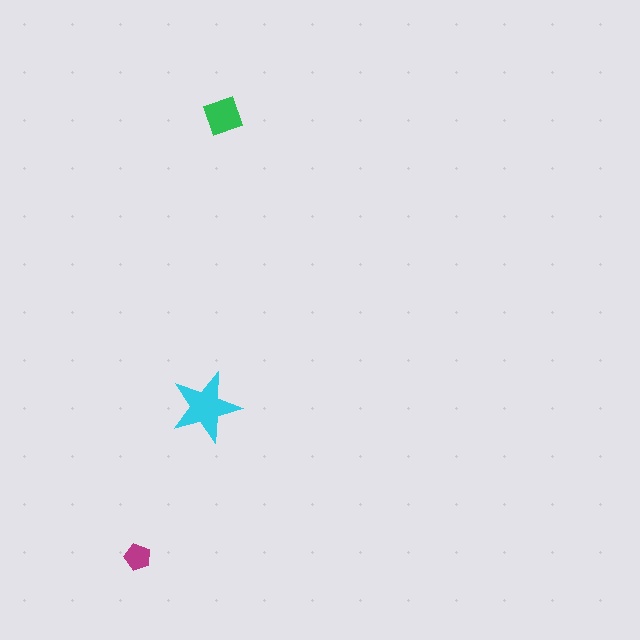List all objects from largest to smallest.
The cyan star, the green diamond, the magenta pentagon.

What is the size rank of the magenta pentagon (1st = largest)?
3rd.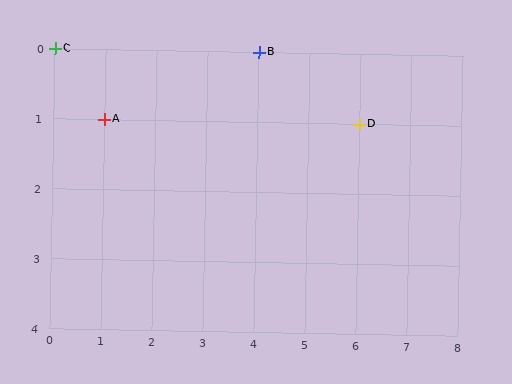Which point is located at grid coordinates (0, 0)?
Point C is at (0, 0).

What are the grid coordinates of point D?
Point D is at grid coordinates (6, 1).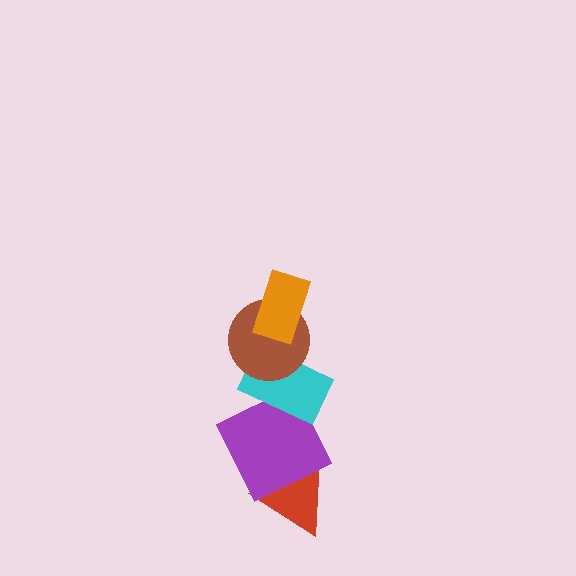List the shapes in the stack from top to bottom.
From top to bottom: the orange rectangle, the brown circle, the cyan rectangle, the purple square, the red triangle.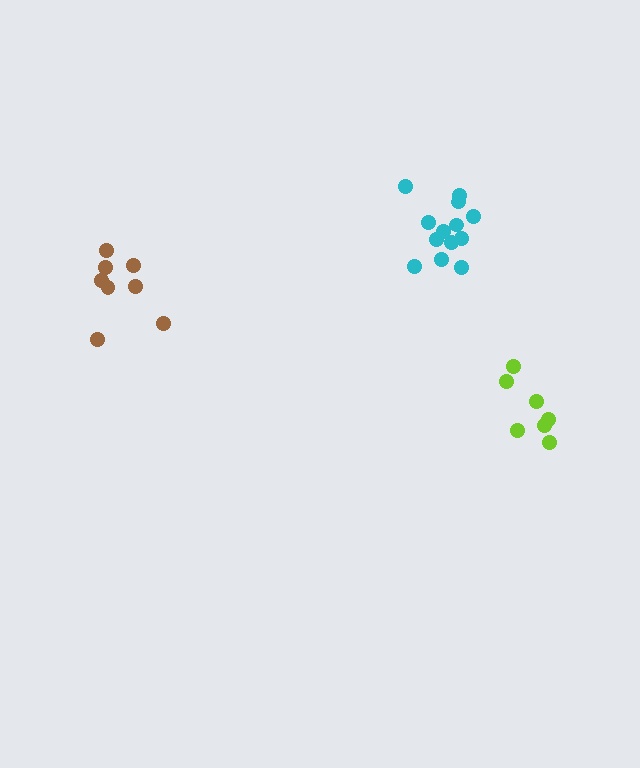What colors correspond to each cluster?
The clusters are colored: lime, cyan, brown.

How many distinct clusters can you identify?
There are 3 distinct clusters.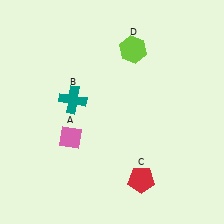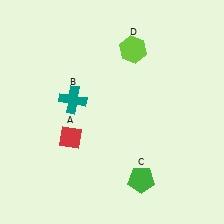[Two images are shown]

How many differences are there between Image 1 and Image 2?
There are 2 differences between the two images.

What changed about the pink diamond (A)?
In Image 1, A is pink. In Image 2, it changed to red.